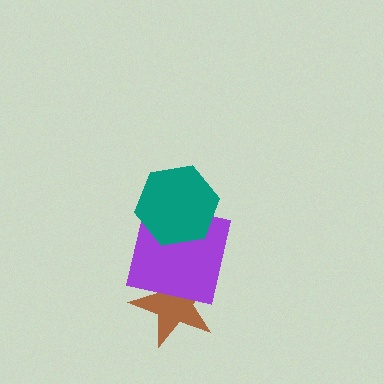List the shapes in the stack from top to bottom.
From top to bottom: the teal hexagon, the purple square, the brown star.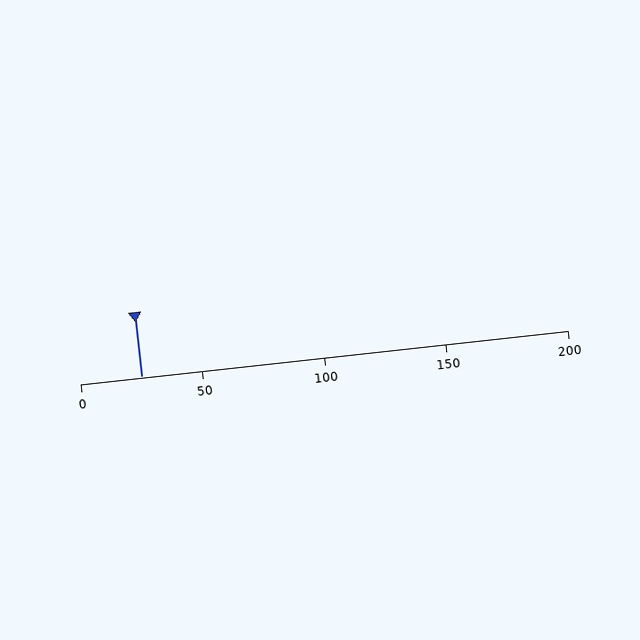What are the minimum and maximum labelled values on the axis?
The axis runs from 0 to 200.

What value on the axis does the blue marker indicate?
The marker indicates approximately 25.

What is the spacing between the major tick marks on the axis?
The major ticks are spaced 50 apart.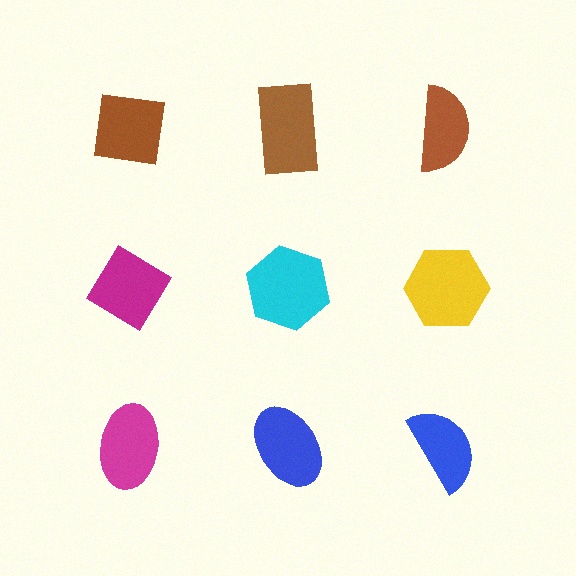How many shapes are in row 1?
3 shapes.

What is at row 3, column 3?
A blue semicircle.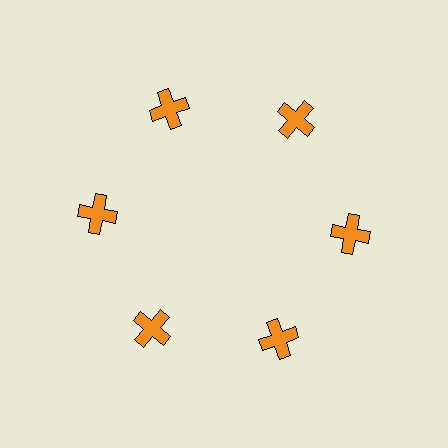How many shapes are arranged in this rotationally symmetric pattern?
There are 6 shapes, arranged in 6 groups of 1.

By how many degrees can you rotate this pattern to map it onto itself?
The pattern maps onto itself every 60 degrees of rotation.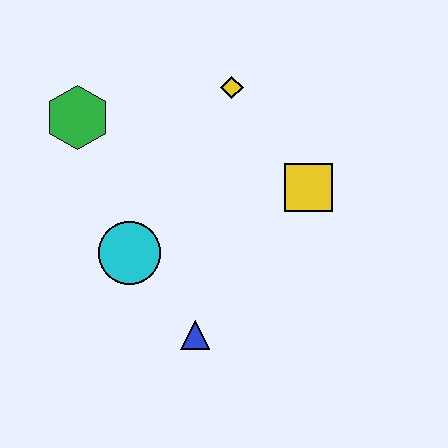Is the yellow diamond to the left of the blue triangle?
No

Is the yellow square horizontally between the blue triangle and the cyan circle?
No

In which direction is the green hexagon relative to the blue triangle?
The green hexagon is above the blue triangle.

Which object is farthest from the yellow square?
The green hexagon is farthest from the yellow square.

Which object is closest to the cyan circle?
The blue triangle is closest to the cyan circle.